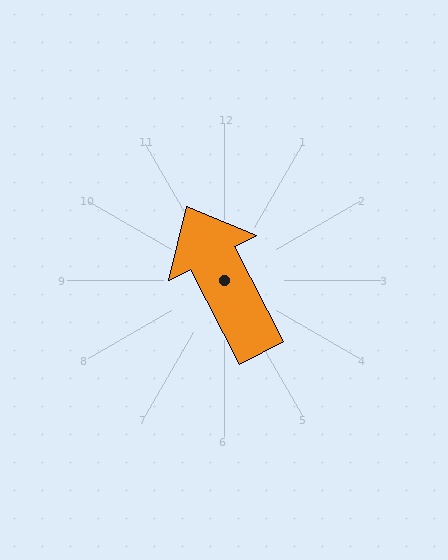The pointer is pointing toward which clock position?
Roughly 11 o'clock.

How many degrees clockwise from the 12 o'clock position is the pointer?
Approximately 333 degrees.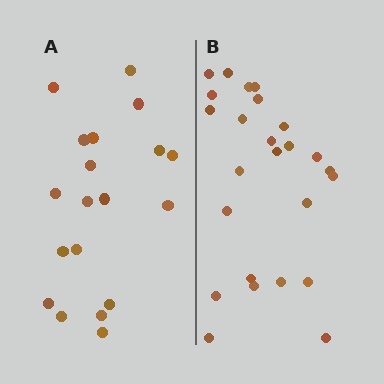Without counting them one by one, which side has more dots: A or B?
Region B (the right region) has more dots.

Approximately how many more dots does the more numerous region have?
Region B has about 6 more dots than region A.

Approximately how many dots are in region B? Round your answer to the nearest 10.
About 20 dots. (The exact count is 25, which rounds to 20.)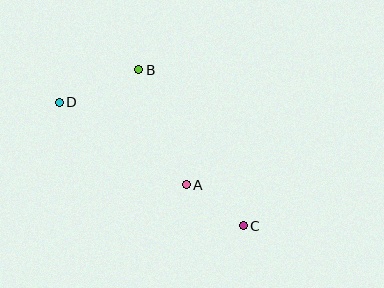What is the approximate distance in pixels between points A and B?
The distance between A and B is approximately 125 pixels.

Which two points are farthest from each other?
Points C and D are farthest from each other.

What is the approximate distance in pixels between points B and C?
The distance between B and C is approximately 188 pixels.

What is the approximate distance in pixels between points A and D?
The distance between A and D is approximately 151 pixels.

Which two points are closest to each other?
Points A and C are closest to each other.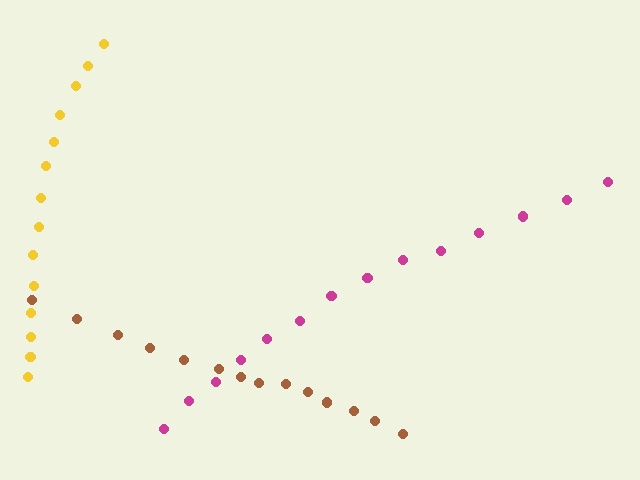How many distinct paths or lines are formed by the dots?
There are 3 distinct paths.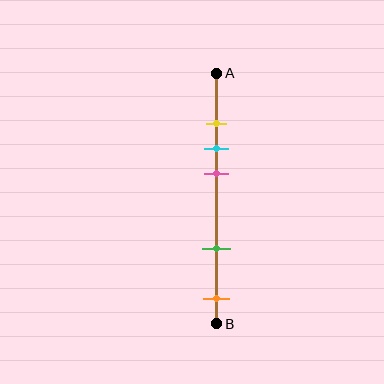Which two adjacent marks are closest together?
The yellow and cyan marks are the closest adjacent pair.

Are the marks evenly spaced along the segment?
No, the marks are not evenly spaced.